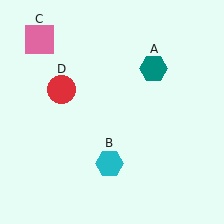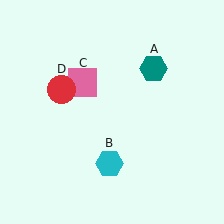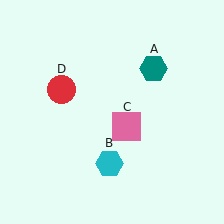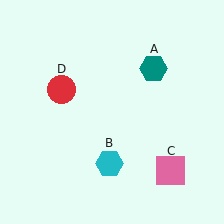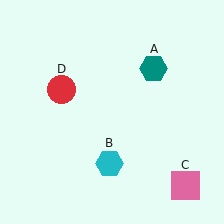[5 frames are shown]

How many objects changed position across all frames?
1 object changed position: pink square (object C).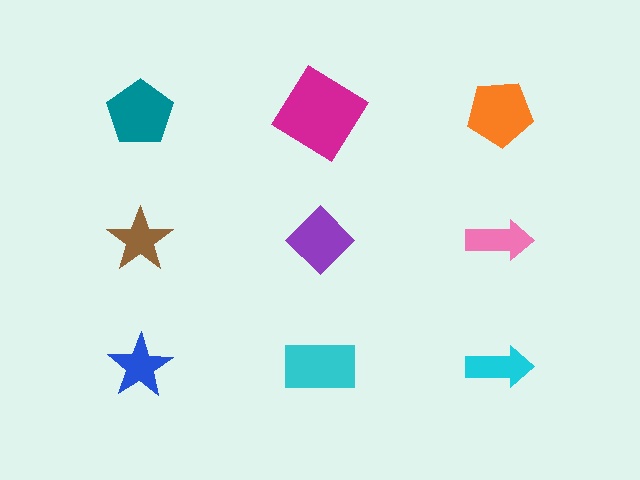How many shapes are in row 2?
3 shapes.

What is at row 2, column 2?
A purple diamond.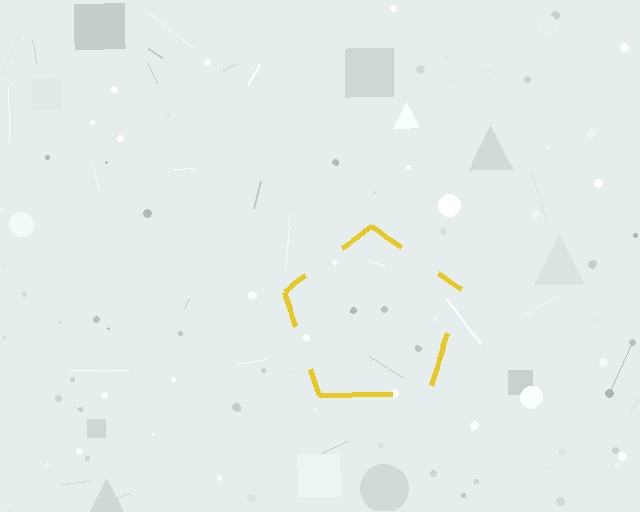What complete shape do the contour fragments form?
The contour fragments form a pentagon.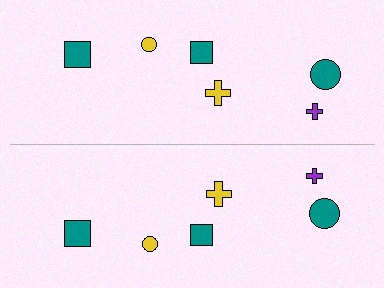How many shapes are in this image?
There are 12 shapes in this image.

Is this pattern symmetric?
Yes, this pattern has bilateral (reflection) symmetry.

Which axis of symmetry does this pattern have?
The pattern has a horizontal axis of symmetry running through the center of the image.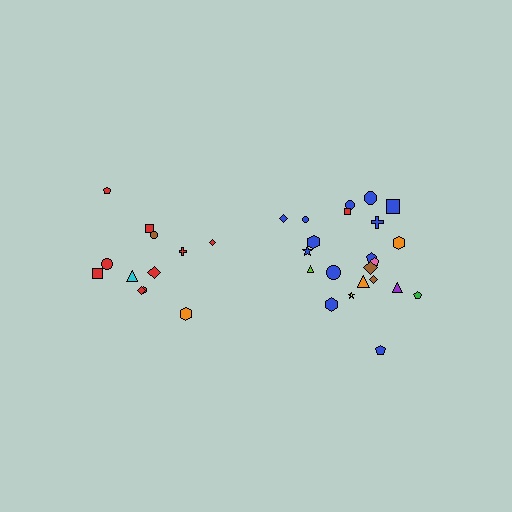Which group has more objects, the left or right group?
The right group.